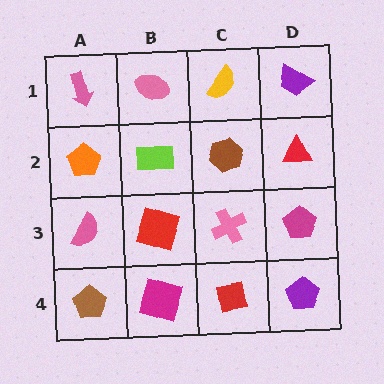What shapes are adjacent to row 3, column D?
A red triangle (row 2, column D), a purple pentagon (row 4, column D), a pink cross (row 3, column C).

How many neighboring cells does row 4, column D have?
2.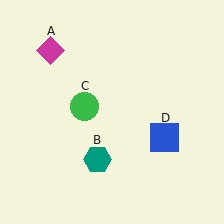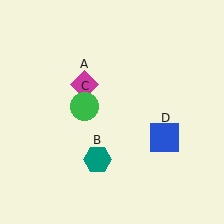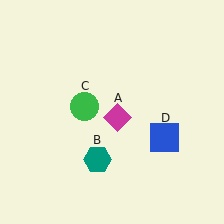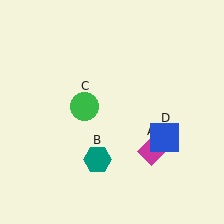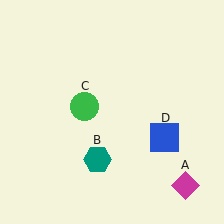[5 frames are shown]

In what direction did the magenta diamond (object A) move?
The magenta diamond (object A) moved down and to the right.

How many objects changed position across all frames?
1 object changed position: magenta diamond (object A).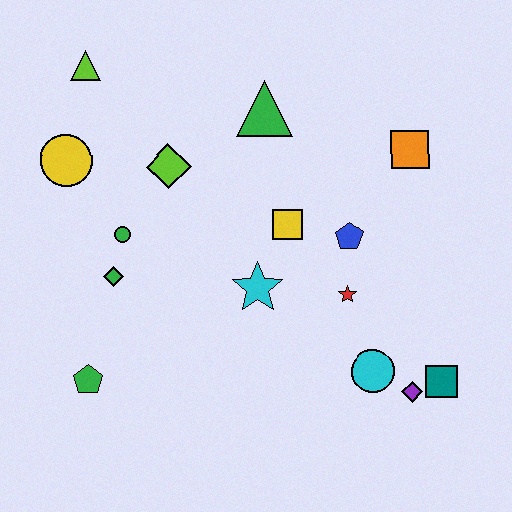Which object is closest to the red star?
The blue pentagon is closest to the red star.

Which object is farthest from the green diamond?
The teal square is farthest from the green diamond.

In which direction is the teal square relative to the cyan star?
The teal square is to the right of the cyan star.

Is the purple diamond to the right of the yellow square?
Yes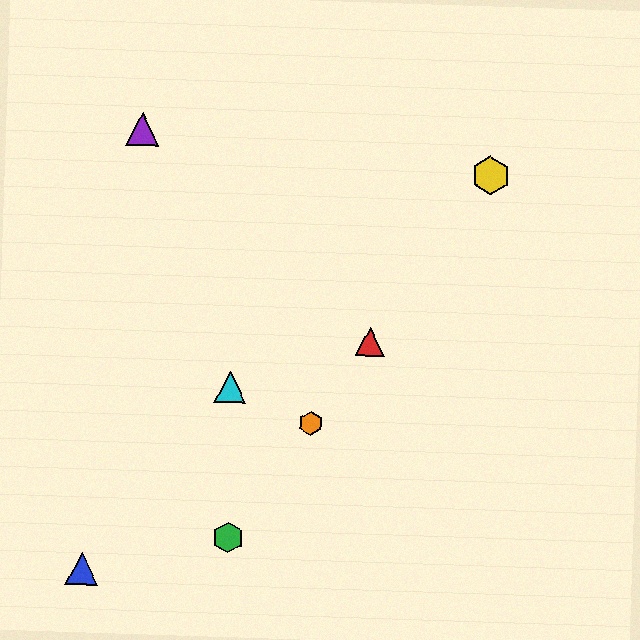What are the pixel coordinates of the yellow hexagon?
The yellow hexagon is at (491, 176).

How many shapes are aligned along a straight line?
4 shapes (the red triangle, the green hexagon, the yellow hexagon, the orange hexagon) are aligned along a straight line.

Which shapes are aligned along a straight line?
The red triangle, the green hexagon, the yellow hexagon, the orange hexagon are aligned along a straight line.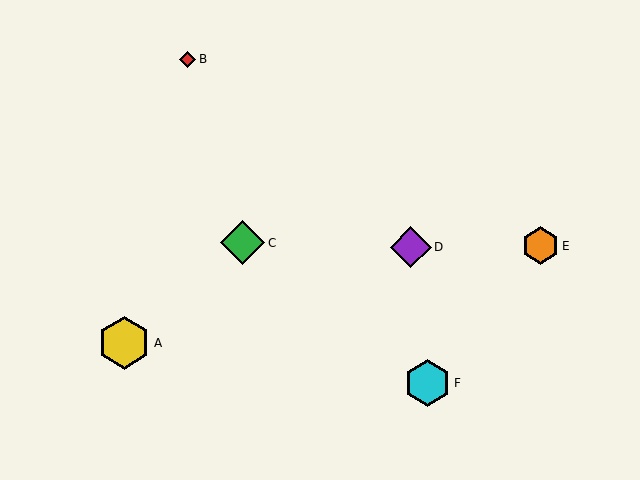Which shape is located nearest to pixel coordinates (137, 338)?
The yellow hexagon (labeled A) at (124, 343) is nearest to that location.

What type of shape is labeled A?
Shape A is a yellow hexagon.